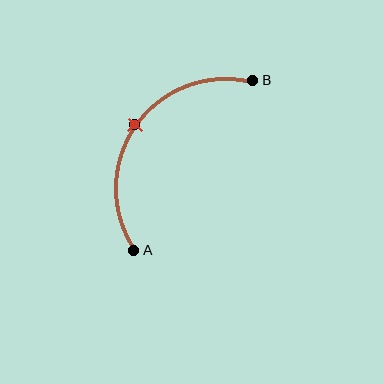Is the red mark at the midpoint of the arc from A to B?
Yes. The red mark lies on the arc at equal arc-length from both A and B — it is the arc midpoint.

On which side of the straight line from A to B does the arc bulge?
The arc bulges above and to the left of the straight line connecting A and B.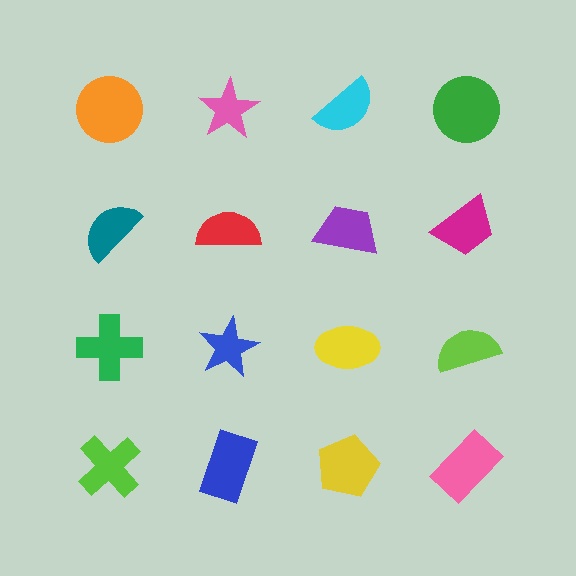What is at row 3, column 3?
A yellow ellipse.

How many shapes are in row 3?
4 shapes.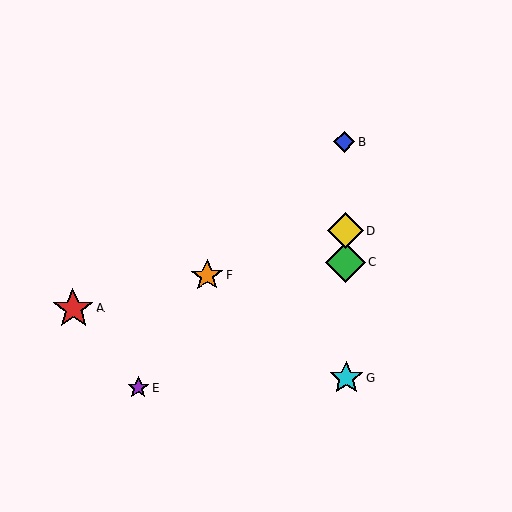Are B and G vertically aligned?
Yes, both are at x≈344.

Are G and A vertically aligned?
No, G is at x≈346 and A is at x≈73.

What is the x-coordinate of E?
Object E is at x≈139.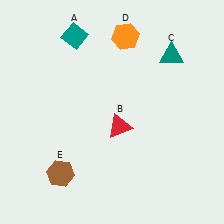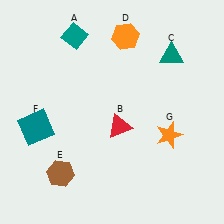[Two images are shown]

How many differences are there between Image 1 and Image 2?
There are 2 differences between the two images.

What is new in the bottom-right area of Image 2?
An orange star (G) was added in the bottom-right area of Image 2.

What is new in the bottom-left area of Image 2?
A teal square (F) was added in the bottom-left area of Image 2.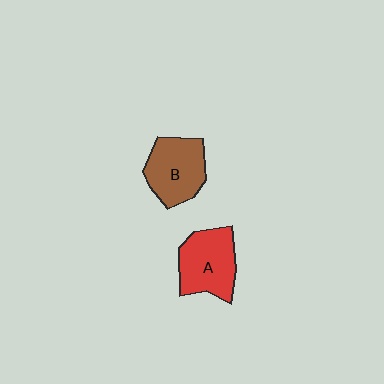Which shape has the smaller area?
Shape B (brown).